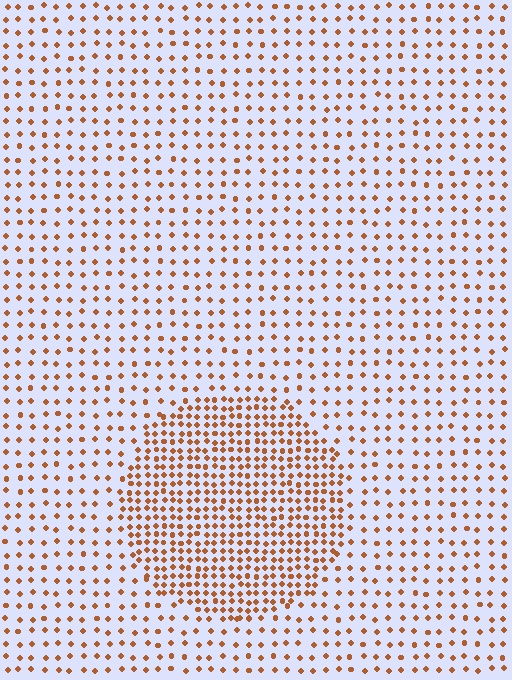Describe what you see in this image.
The image contains small brown elements arranged at two different densities. A circle-shaped region is visible where the elements are more densely packed than the surrounding area.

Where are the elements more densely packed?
The elements are more densely packed inside the circle boundary.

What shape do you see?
I see a circle.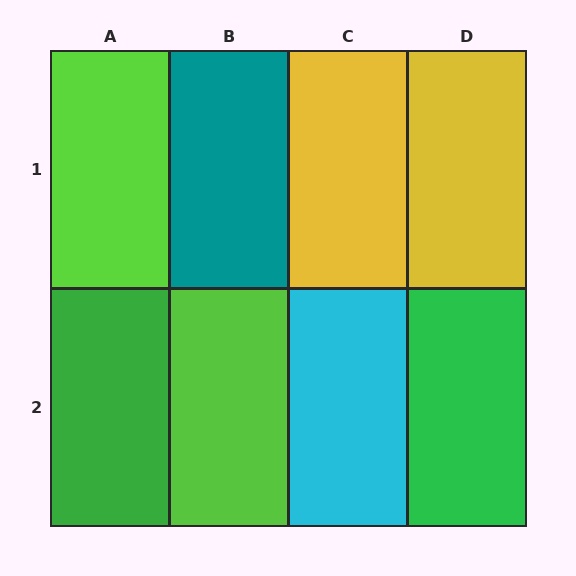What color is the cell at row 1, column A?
Lime.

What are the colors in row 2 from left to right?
Green, lime, cyan, green.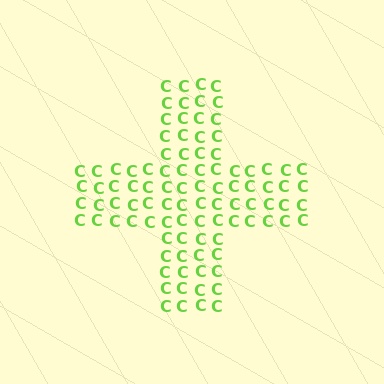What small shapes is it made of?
It is made of small letter C's.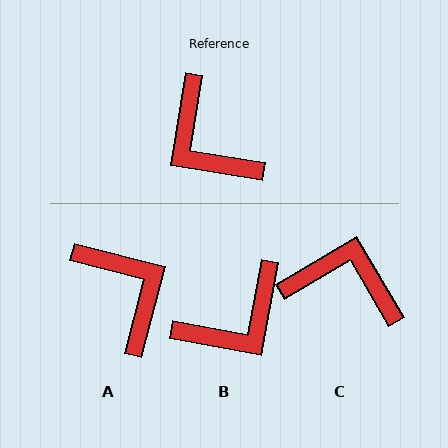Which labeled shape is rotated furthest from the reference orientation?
A, about 175 degrees away.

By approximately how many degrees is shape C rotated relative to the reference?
Approximately 140 degrees clockwise.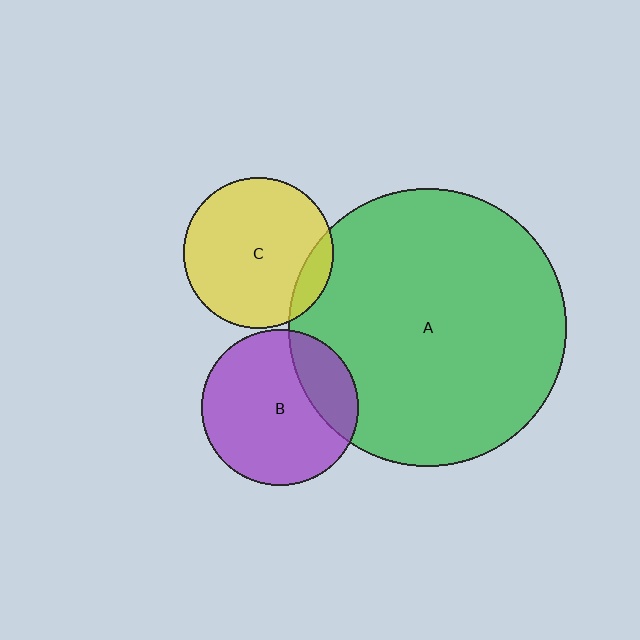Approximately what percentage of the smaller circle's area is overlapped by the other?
Approximately 25%.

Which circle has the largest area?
Circle A (green).